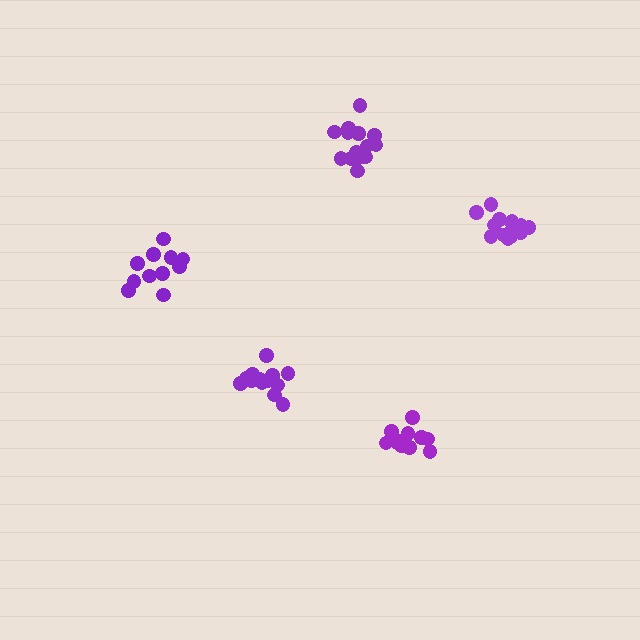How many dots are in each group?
Group 1: 13 dots, Group 2: 14 dots, Group 3: 11 dots, Group 4: 11 dots, Group 5: 14 dots (63 total).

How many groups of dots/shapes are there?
There are 5 groups.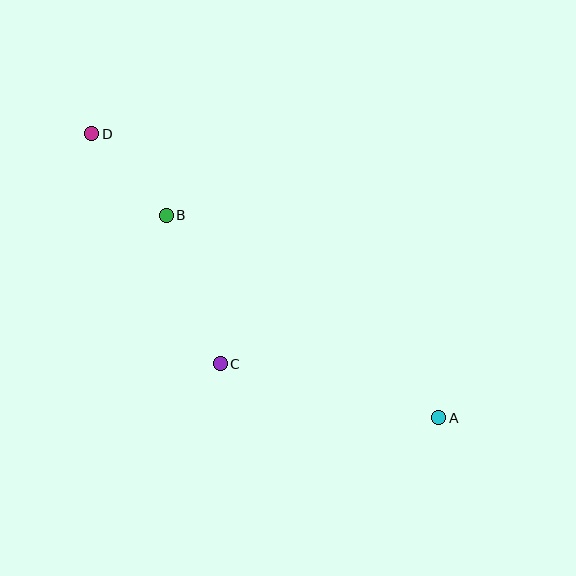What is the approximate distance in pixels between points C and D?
The distance between C and D is approximately 264 pixels.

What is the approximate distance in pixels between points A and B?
The distance between A and B is approximately 339 pixels.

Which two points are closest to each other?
Points B and D are closest to each other.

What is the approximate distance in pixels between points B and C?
The distance between B and C is approximately 158 pixels.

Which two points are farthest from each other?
Points A and D are farthest from each other.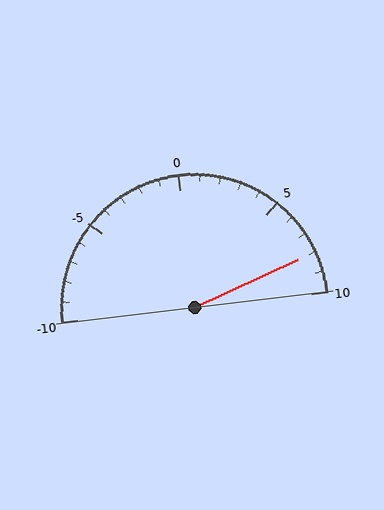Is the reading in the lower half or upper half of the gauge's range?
The reading is in the upper half of the range (-10 to 10).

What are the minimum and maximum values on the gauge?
The gauge ranges from -10 to 10.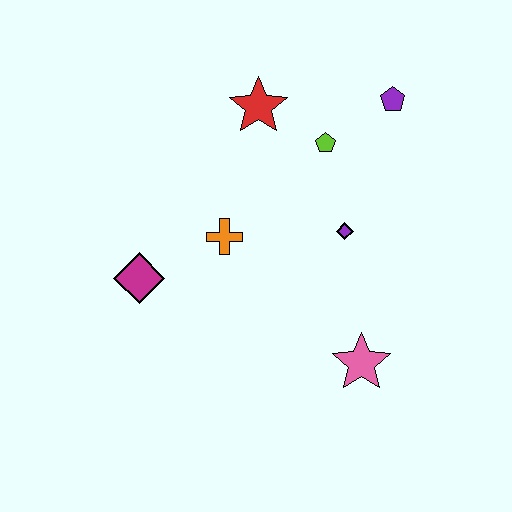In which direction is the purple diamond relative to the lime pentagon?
The purple diamond is below the lime pentagon.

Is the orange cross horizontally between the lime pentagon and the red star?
No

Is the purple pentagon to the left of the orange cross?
No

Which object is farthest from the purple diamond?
The magenta diamond is farthest from the purple diamond.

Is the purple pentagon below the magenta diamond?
No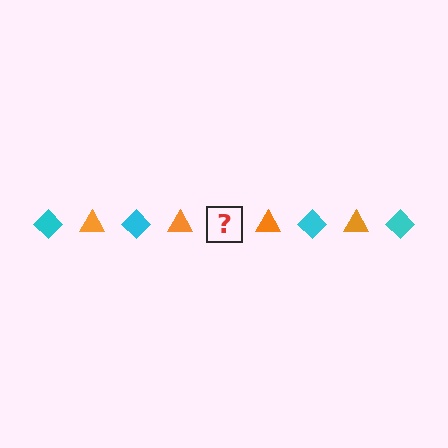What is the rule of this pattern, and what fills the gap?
The rule is that the pattern alternates between cyan diamond and orange triangle. The gap should be filled with a cyan diamond.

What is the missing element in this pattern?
The missing element is a cyan diamond.